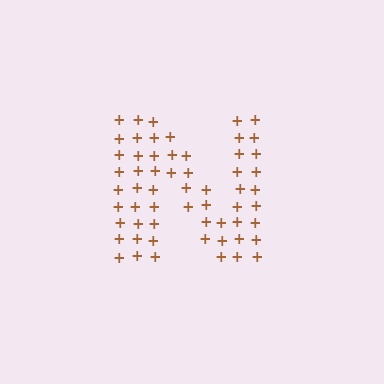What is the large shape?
The large shape is the letter N.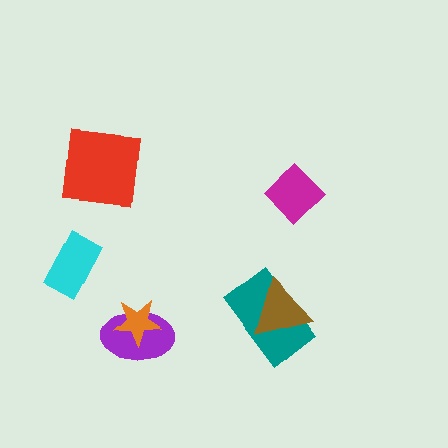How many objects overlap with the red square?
0 objects overlap with the red square.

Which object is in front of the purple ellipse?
The orange star is in front of the purple ellipse.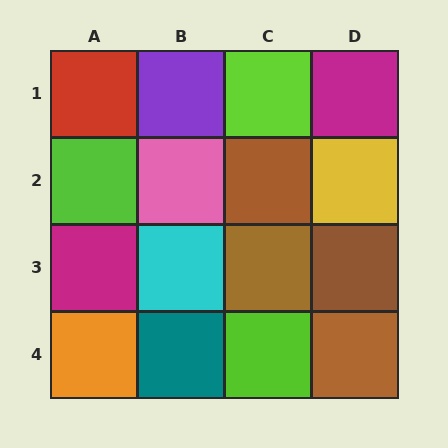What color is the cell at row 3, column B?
Cyan.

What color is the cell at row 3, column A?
Magenta.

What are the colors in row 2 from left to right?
Lime, pink, brown, yellow.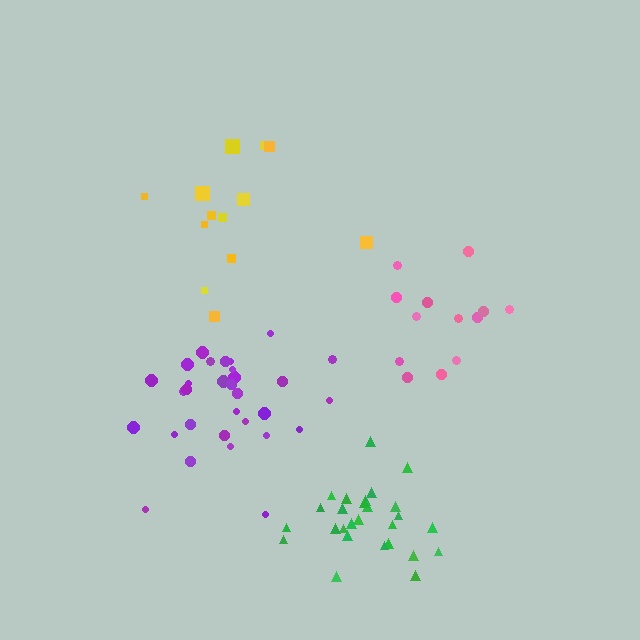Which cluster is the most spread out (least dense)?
Yellow.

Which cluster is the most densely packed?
Green.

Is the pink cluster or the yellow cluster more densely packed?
Pink.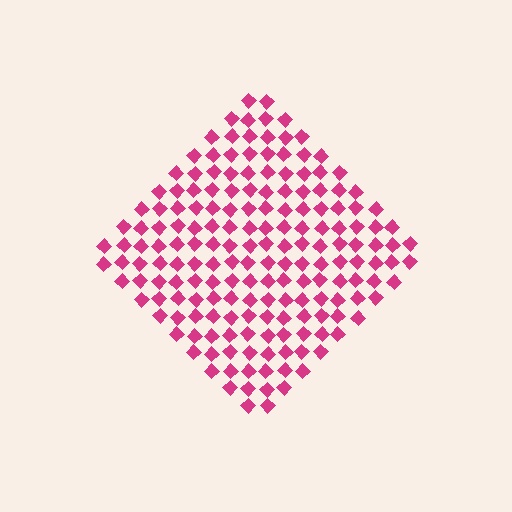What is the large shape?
The large shape is a diamond.